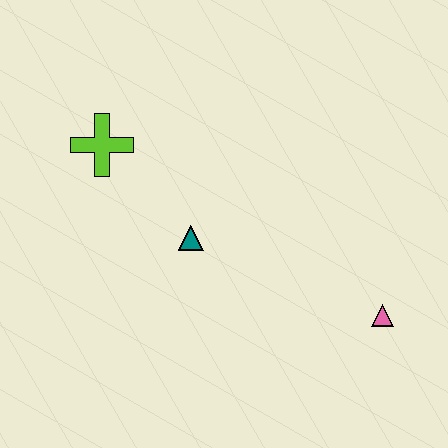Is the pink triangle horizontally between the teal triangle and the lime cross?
No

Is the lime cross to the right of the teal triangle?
No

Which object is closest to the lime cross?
The teal triangle is closest to the lime cross.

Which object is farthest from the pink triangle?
The lime cross is farthest from the pink triangle.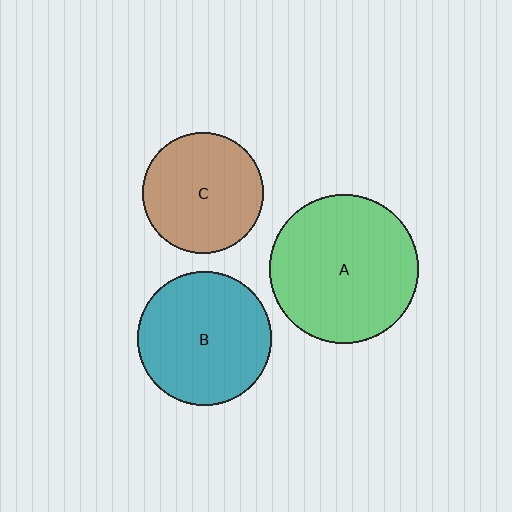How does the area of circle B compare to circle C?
Approximately 1.2 times.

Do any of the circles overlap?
No, none of the circles overlap.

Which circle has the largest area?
Circle A (green).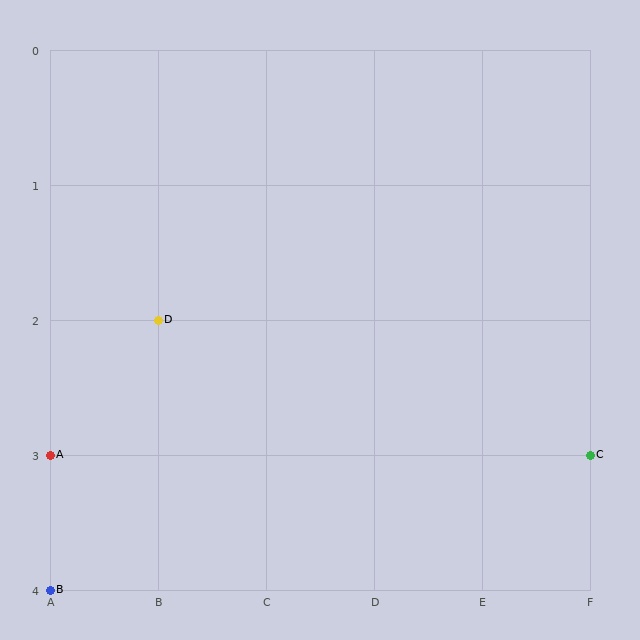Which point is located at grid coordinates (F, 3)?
Point C is at (F, 3).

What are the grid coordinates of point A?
Point A is at grid coordinates (A, 3).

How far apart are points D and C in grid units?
Points D and C are 4 columns and 1 row apart (about 4.1 grid units diagonally).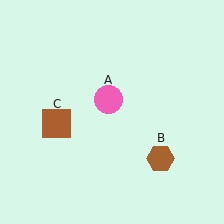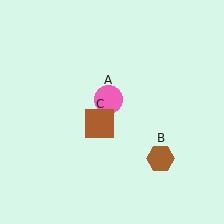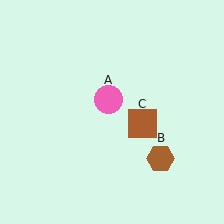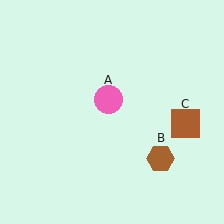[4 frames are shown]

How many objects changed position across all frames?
1 object changed position: brown square (object C).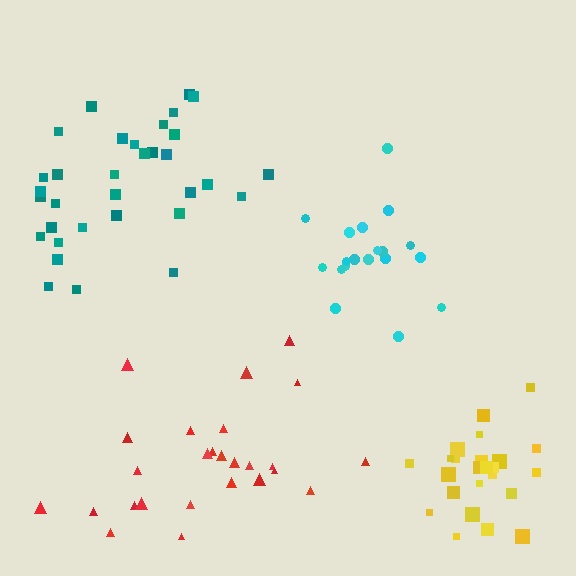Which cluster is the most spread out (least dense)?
Cyan.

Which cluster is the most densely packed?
Yellow.